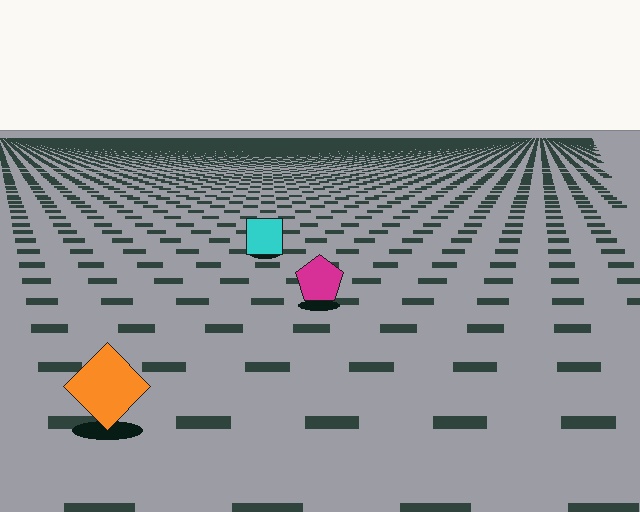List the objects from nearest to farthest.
From nearest to farthest: the orange diamond, the magenta pentagon, the cyan square.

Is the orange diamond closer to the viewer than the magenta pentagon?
Yes. The orange diamond is closer — you can tell from the texture gradient: the ground texture is coarser near it.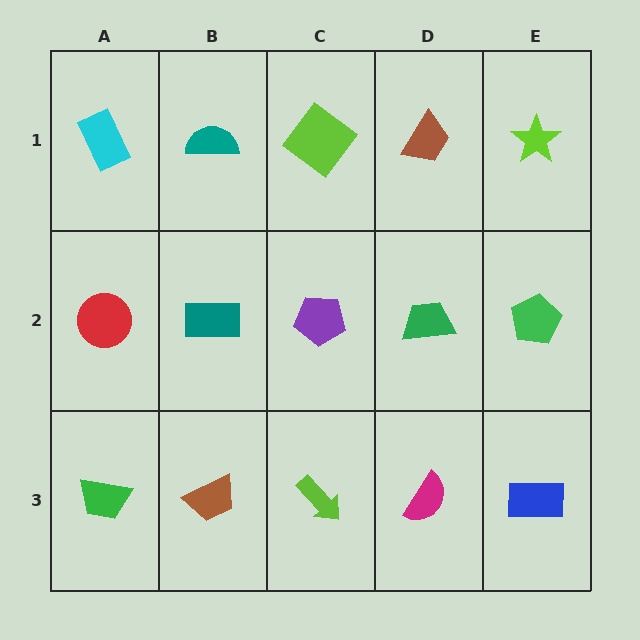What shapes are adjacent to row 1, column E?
A green pentagon (row 2, column E), a brown trapezoid (row 1, column D).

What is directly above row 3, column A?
A red circle.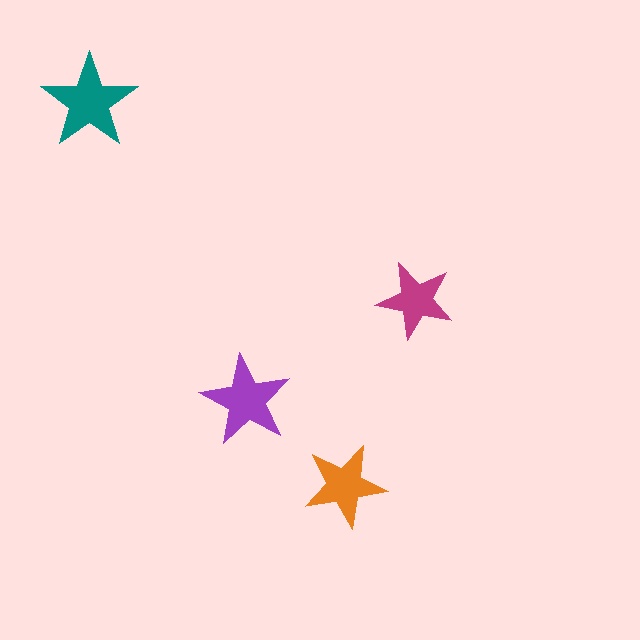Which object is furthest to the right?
The magenta star is rightmost.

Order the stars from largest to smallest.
the teal one, the purple one, the orange one, the magenta one.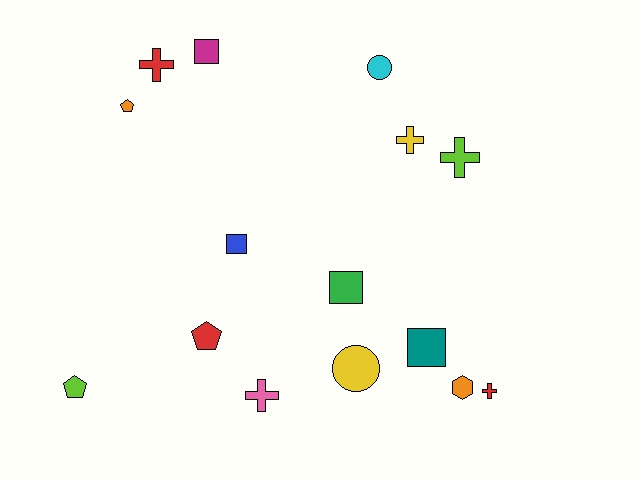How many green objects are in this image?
There is 1 green object.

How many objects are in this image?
There are 15 objects.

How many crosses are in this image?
There are 5 crosses.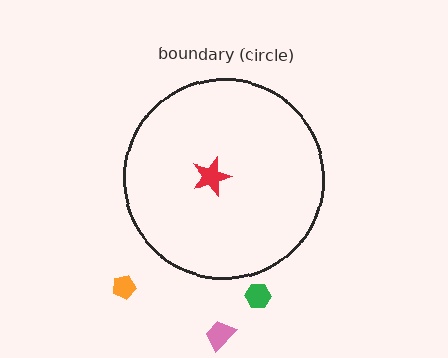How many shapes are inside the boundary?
1 inside, 3 outside.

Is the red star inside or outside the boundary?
Inside.